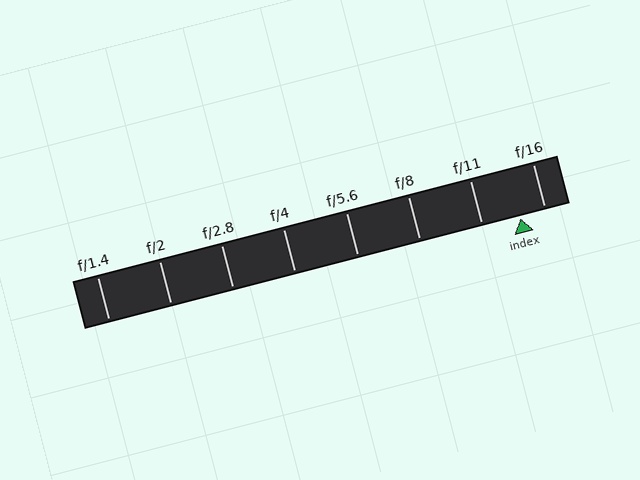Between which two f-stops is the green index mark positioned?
The index mark is between f/11 and f/16.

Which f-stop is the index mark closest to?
The index mark is closest to f/16.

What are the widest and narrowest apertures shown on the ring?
The widest aperture shown is f/1.4 and the narrowest is f/16.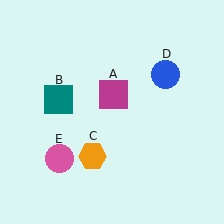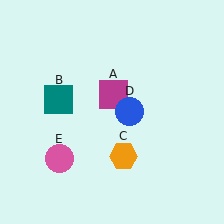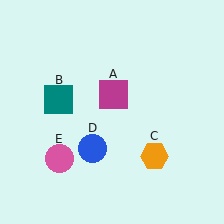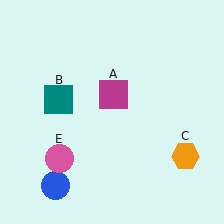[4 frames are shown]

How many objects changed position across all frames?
2 objects changed position: orange hexagon (object C), blue circle (object D).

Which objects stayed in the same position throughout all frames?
Magenta square (object A) and teal square (object B) and pink circle (object E) remained stationary.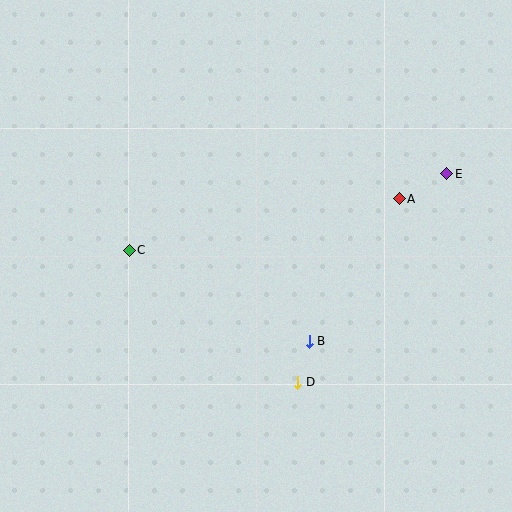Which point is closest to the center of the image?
Point B at (309, 341) is closest to the center.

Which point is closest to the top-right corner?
Point E is closest to the top-right corner.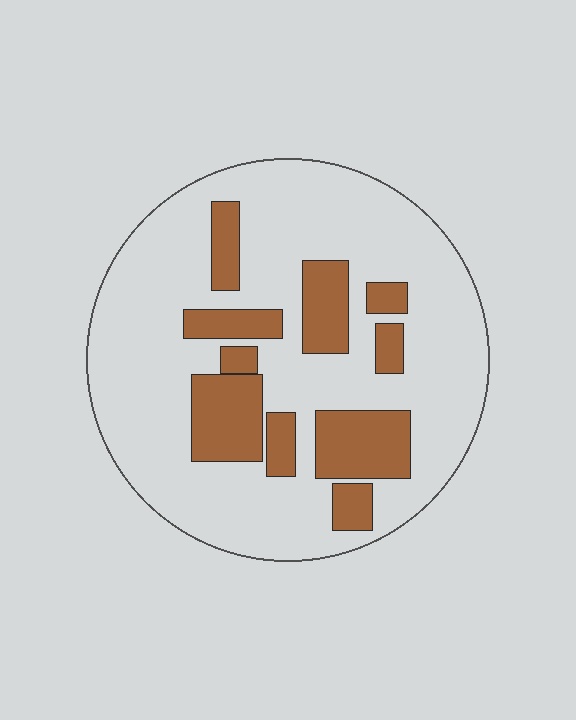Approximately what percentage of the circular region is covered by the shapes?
Approximately 25%.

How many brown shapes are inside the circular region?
10.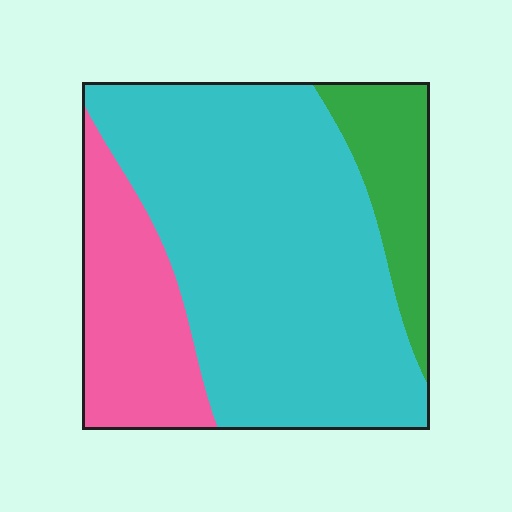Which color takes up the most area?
Cyan, at roughly 65%.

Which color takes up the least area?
Green, at roughly 15%.